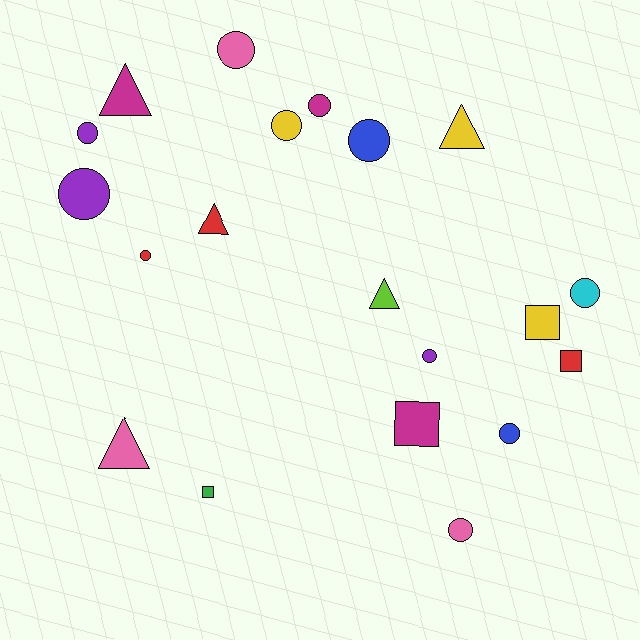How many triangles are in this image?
There are 5 triangles.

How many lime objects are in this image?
There is 1 lime object.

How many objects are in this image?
There are 20 objects.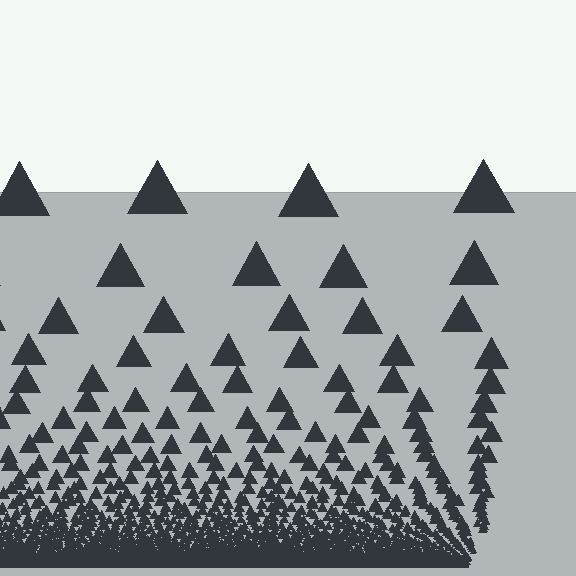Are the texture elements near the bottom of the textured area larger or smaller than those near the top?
Smaller. The gradient is inverted — elements near the bottom are smaller and denser.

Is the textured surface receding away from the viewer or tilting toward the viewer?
The surface appears to tilt toward the viewer. Texture elements get larger and sparser toward the top.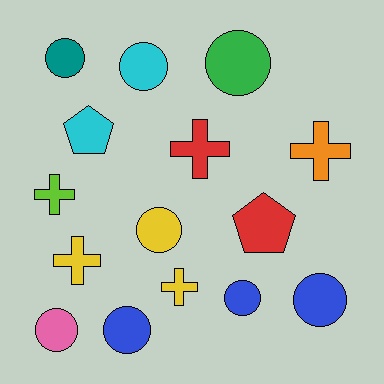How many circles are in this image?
There are 8 circles.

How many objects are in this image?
There are 15 objects.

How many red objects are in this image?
There are 2 red objects.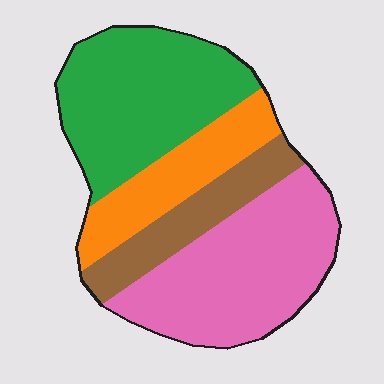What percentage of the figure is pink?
Pink takes up about one third (1/3) of the figure.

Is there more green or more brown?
Green.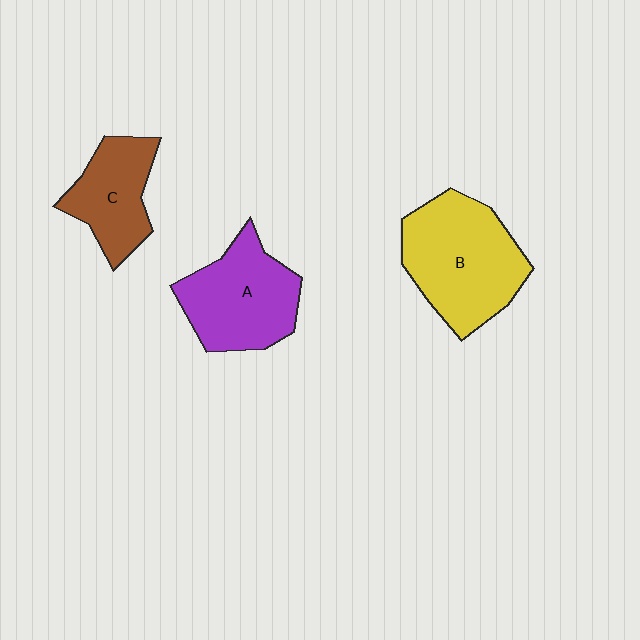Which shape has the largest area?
Shape B (yellow).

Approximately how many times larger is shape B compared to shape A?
Approximately 1.2 times.